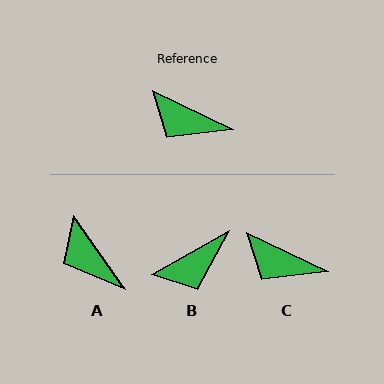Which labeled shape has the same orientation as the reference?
C.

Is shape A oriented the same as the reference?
No, it is off by about 30 degrees.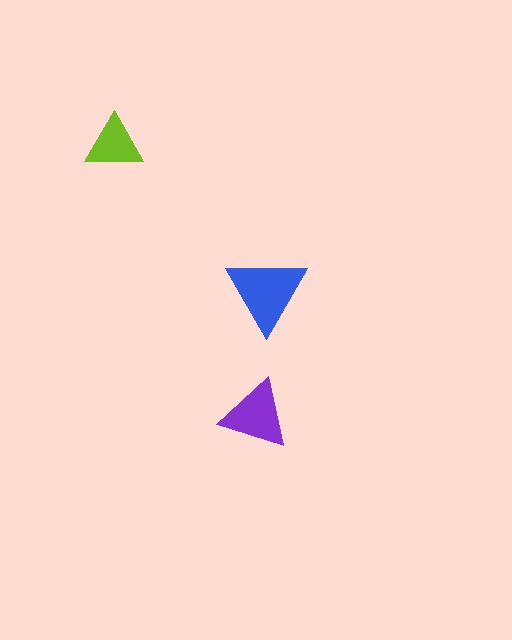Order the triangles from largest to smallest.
the blue one, the purple one, the lime one.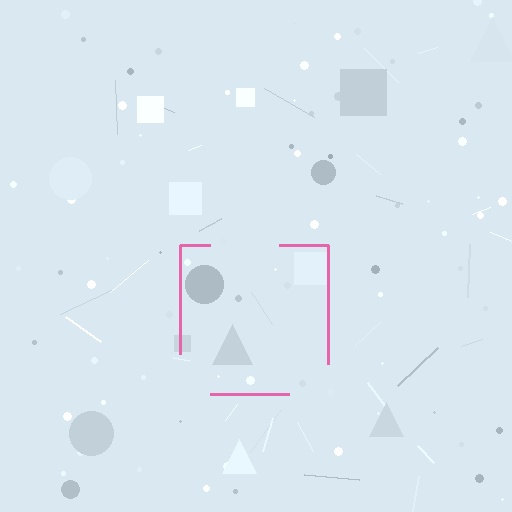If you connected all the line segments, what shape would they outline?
They would outline a square.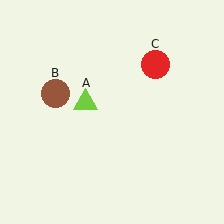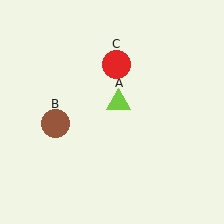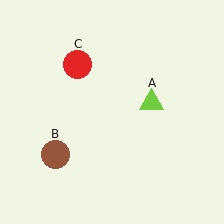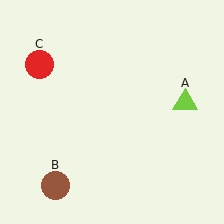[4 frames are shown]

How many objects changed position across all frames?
3 objects changed position: lime triangle (object A), brown circle (object B), red circle (object C).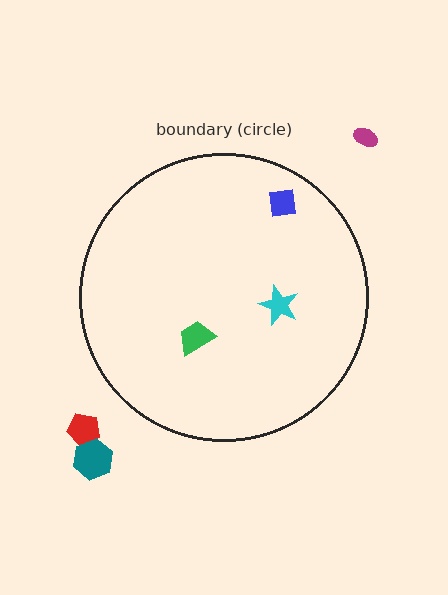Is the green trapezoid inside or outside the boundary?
Inside.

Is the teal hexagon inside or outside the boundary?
Outside.